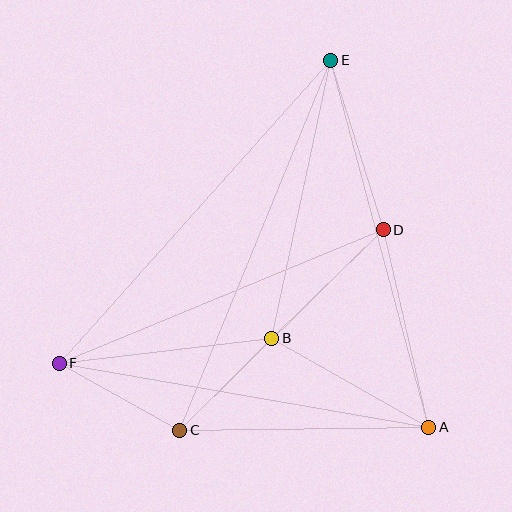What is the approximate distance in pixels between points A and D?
The distance between A and D is approximately 203 pixels.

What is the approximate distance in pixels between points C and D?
The distance between C and D is approximately 286 pixels.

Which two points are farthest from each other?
Points E and F are farthest from each other.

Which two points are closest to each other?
Points B and C are closest to each other.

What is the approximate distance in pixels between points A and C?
The distance between A and C is approximately 249 pixels.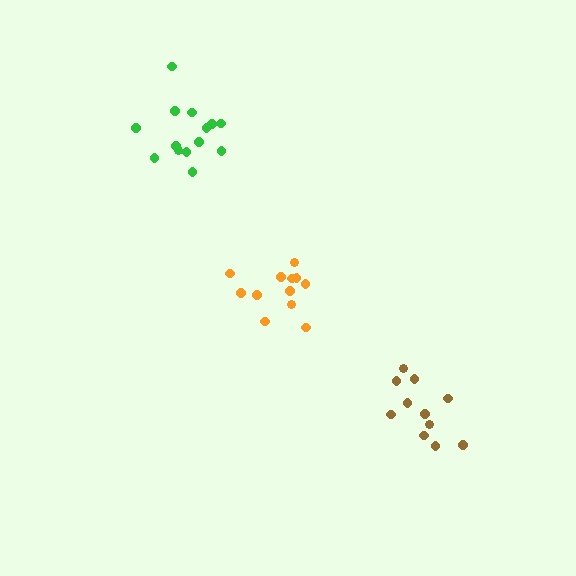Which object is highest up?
The green cluster is topmost.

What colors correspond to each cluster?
The clusters are colored: orange, brown, green.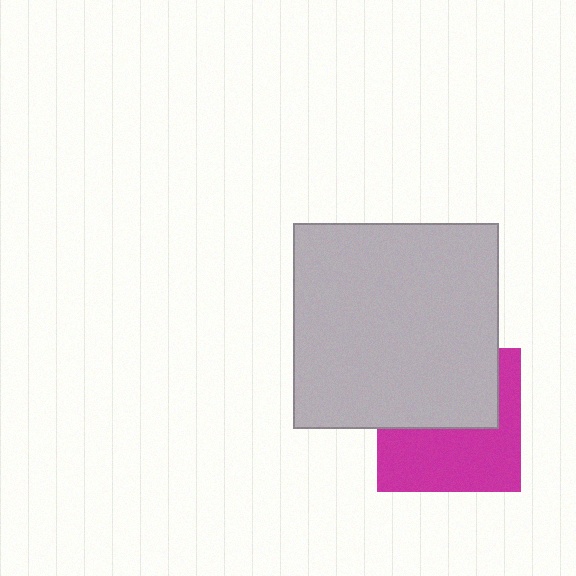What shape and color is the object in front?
The object in front is a light gray square.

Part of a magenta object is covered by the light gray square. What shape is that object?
It is a square.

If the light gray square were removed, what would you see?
You would see the complete magenta square.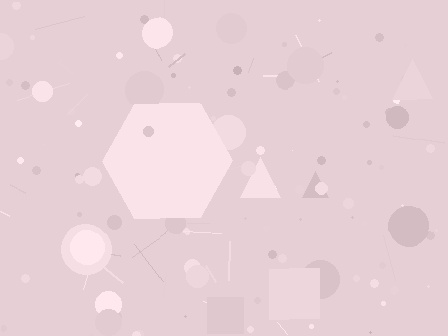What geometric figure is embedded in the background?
A hexagon is embedded in the background.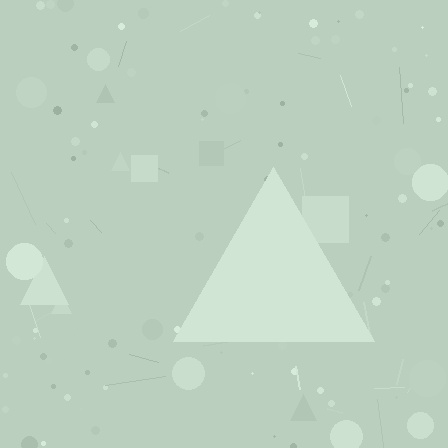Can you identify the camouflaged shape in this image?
The camouflaged shape is a triangle.